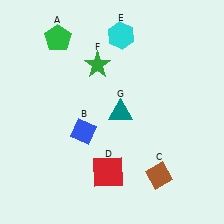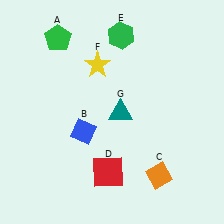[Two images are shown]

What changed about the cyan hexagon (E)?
In Image 1, E is cyan. In Image 2, it changed to green.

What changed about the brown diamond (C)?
In Image 1, C is brown. In Image 2, it changed to orange.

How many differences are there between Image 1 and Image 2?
There are 3 differences between the two images.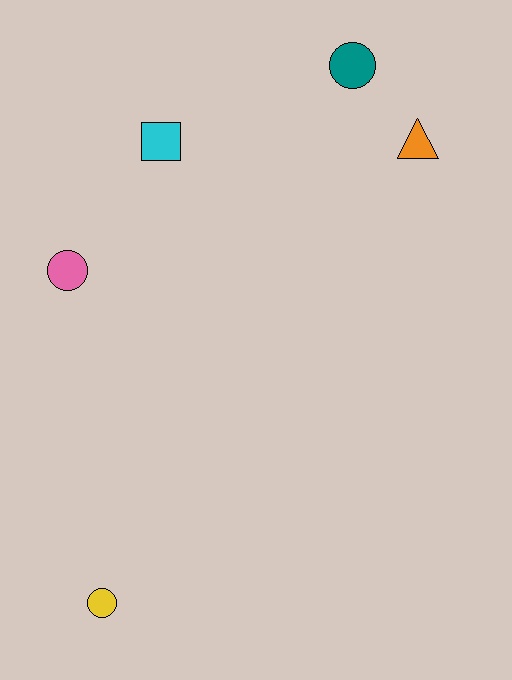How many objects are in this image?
There are 5 objects.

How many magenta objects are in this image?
There are no magenta objects.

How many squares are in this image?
There is 1 square.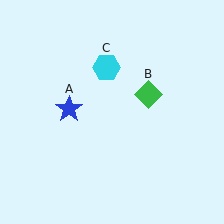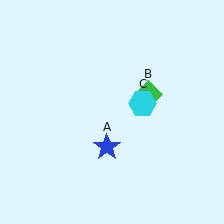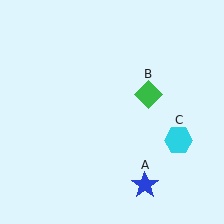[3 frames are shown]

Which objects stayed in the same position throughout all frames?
Green diamond (object B) remained stationary.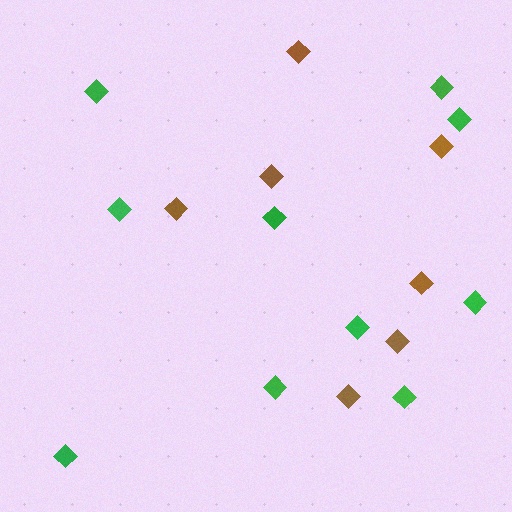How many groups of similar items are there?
There are 2 groups: one group of green diamonds (10) and one group of brown diamonds (7).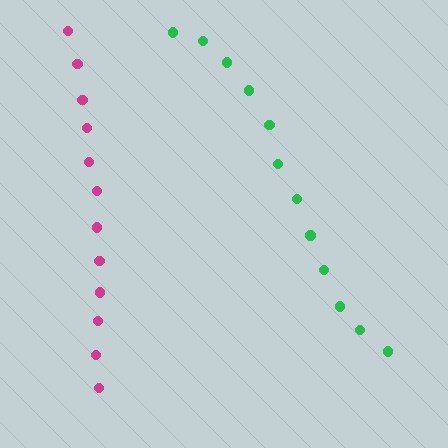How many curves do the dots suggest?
There are 2 distinct paths.